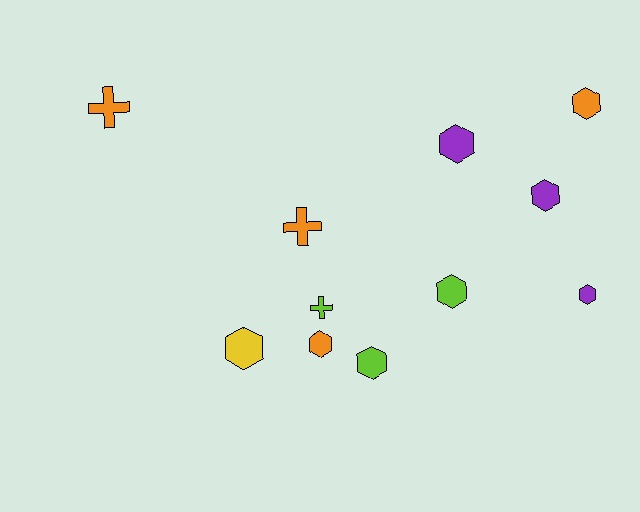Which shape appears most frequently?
Hexagon, with 8 objects.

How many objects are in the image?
There are 11 objects.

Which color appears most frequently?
Orange, with 4 objects.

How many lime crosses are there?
There is 1 lime cross.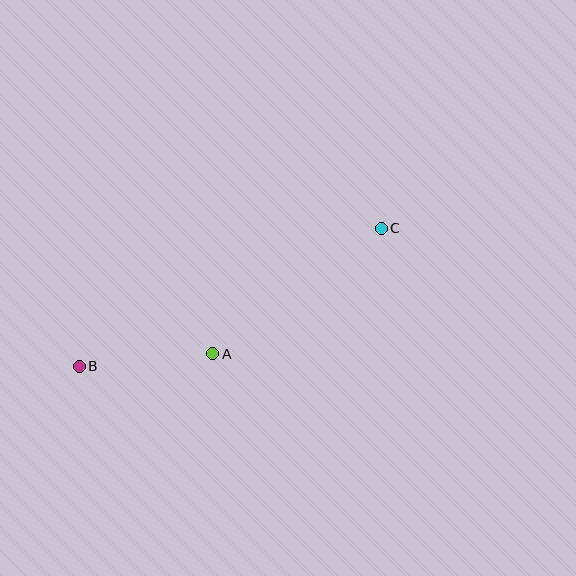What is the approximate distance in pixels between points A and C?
The distance between A and C is approximately 210 pixels.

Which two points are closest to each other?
Points A and B are closest to each other.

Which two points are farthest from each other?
Points B and C are farthest from each other.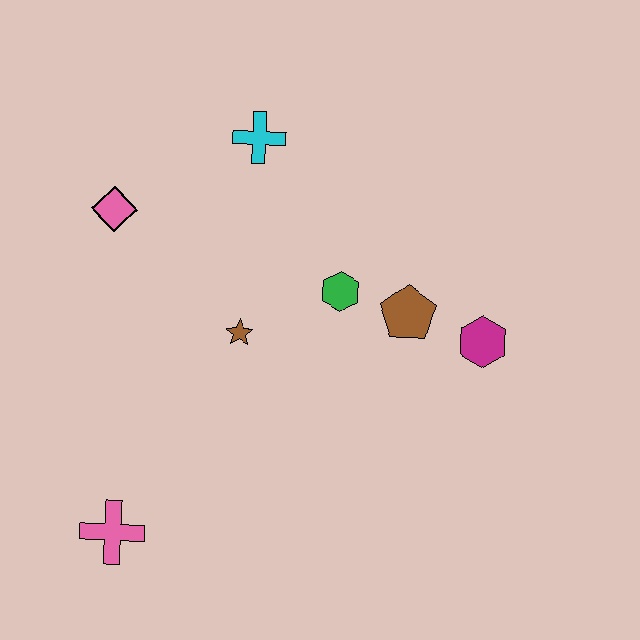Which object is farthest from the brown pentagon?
The pink cross is farthest from the brown pentagon.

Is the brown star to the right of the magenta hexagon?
No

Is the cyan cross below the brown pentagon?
No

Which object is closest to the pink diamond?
The cyan cross is closest to the pink diamond.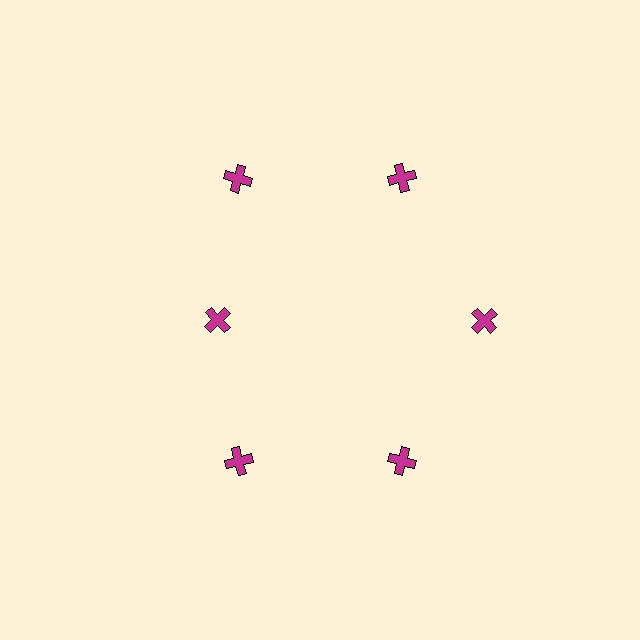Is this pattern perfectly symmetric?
No. The 6 magenta crosses are arranged in a ring, but one element near the 9 o'clock position is pulled inward toward the center, breaking the 6-fold rotational symmetry.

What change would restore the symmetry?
The symmetry would be restored by moving it outward, back onto the ring so that all 6 crosses sit at equal angles and equal distance from the center.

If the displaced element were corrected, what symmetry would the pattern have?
It would have 6-fold rotational symmetry — the pattern would map onto itself every 60 degrees.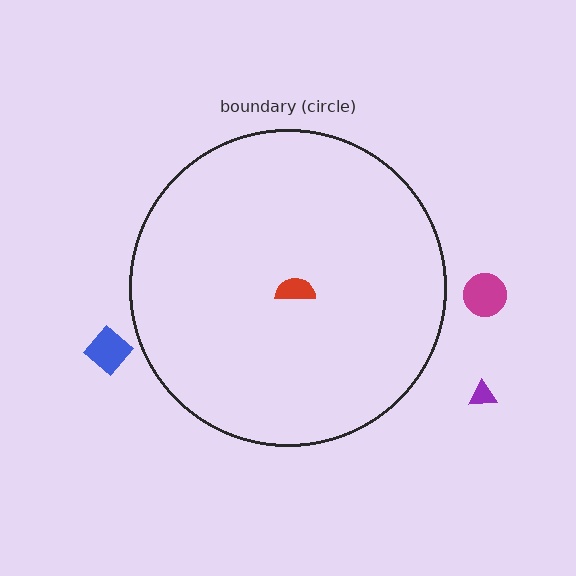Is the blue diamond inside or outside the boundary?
Outside.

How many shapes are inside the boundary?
1 inside, 3 outside.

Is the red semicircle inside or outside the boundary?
Inside.